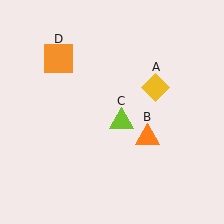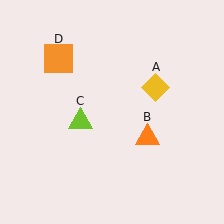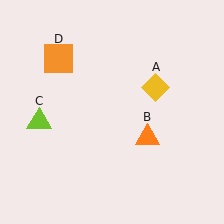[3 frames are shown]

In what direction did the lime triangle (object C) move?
The lime triangle (object C) moved left.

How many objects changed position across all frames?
1 object changed position: lime triangle (object C).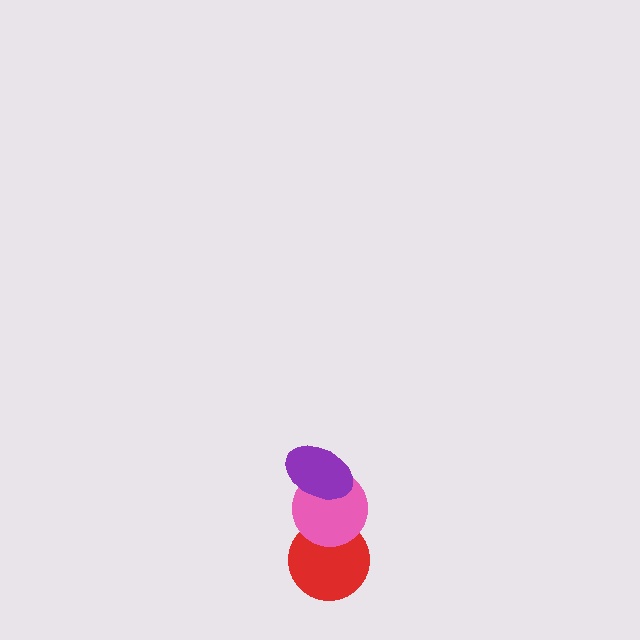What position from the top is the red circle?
The red circle is 3rd from the top.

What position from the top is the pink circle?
The pink circle is 2nd from the top.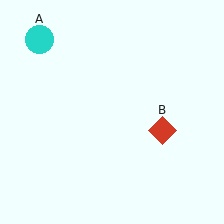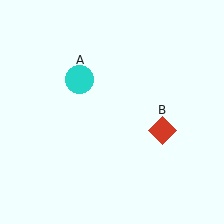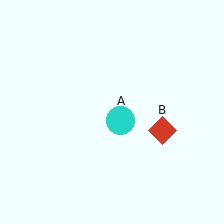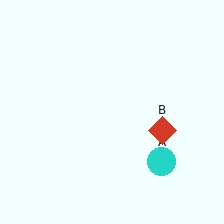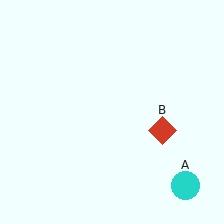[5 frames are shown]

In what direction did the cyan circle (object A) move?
The cyan circle (object A) moved down and to the right.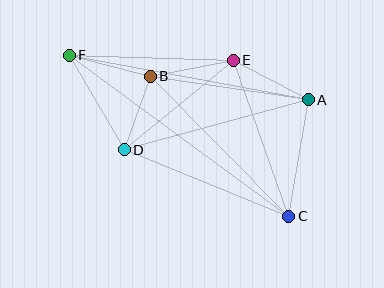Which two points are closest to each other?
Points B and D are closest to each other.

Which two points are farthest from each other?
Points C and F are farthest from each other.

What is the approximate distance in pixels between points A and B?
The distance between A and B is approximately 160 pixels.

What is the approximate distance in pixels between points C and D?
The distance between C and D is approximately 177 pixels.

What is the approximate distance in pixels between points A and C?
The distance between A and C is approximately 118 pixels.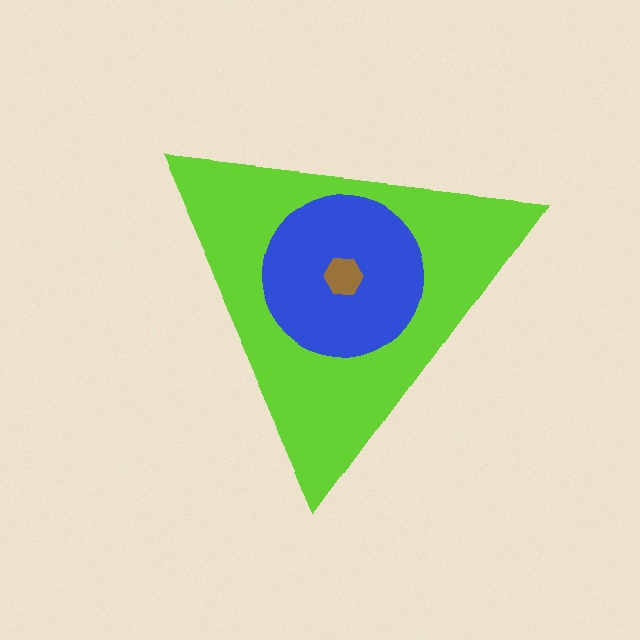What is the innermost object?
The brown hexagon.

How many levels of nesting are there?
3.